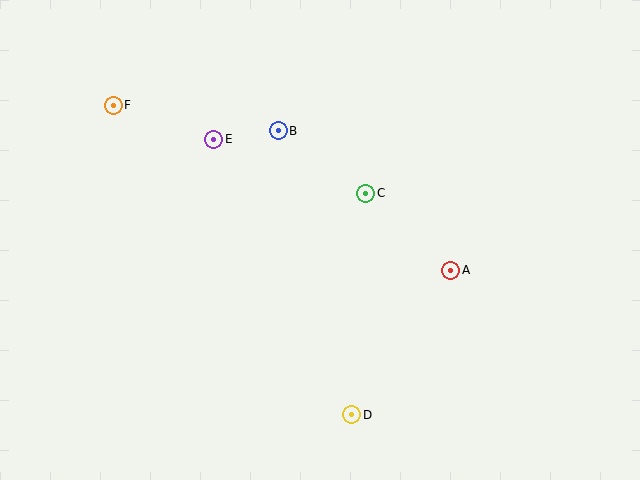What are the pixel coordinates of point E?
Point E is at (214, 139).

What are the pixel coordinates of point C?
Point C is at (366, 193).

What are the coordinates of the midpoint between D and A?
The midpoint between D and A is at (401, 343).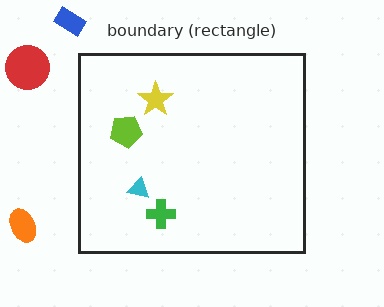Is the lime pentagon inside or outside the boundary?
Inside.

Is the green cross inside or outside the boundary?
Inside.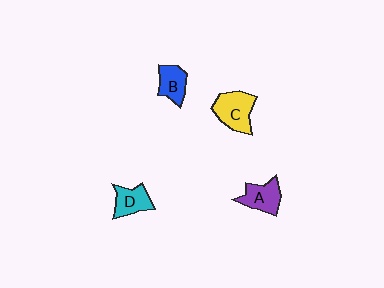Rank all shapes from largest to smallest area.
From largest to smallest: C (yellow), A (purple), D (cyan), B (blue).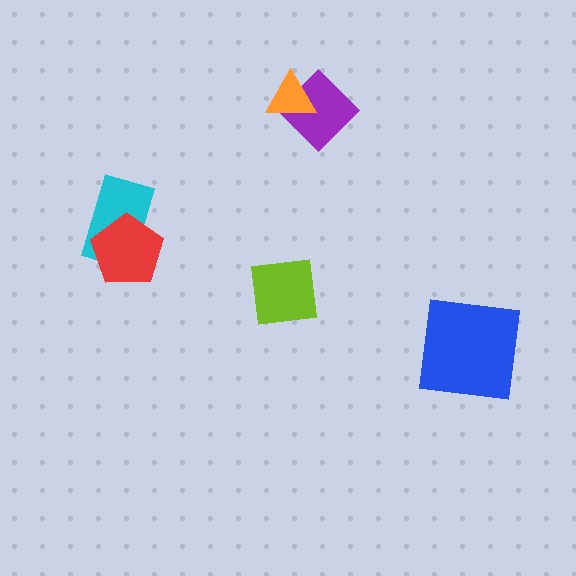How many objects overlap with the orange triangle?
1 object overlaps with the orange triangle.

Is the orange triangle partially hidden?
No, no other shape covers it.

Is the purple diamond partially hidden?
Yes, it is partially covered by another shape.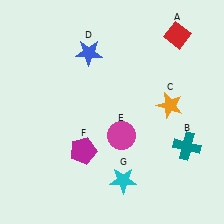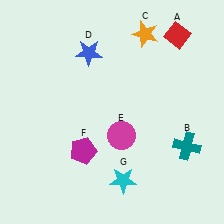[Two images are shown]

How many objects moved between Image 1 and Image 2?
1 object moved between the two images.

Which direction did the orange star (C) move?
The orange star (C) moved up.